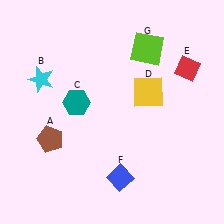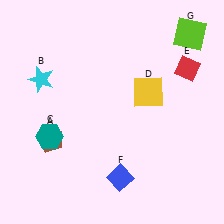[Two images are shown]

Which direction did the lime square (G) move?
The lime square (G) moved right.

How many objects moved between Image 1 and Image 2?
2 objects moved between the two images.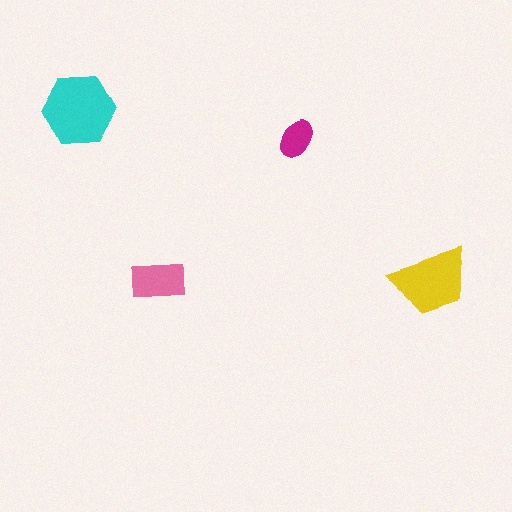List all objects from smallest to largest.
The magenta ellipse, the pink rectangle, the yellow trapezoid, the cyan hexagon.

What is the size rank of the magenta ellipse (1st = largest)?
4th.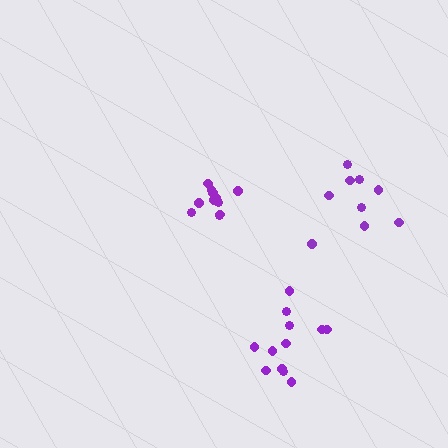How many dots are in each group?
Group 1: 12 dots, Group 2: 11 dots, Group 3: 9 dots (32 total).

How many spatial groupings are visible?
There are 3 spatial groupings.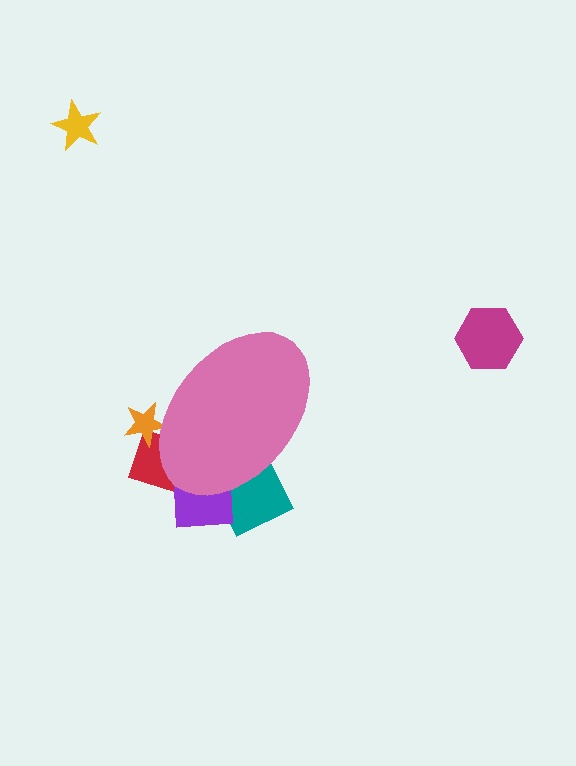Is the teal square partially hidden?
Yes, the teal square is partially hidden behind the pink ellipse.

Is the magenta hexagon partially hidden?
No, the magenta hexagon is fully visible.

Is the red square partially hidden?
Yes, the red square is partially hidden behind the pink ellipse.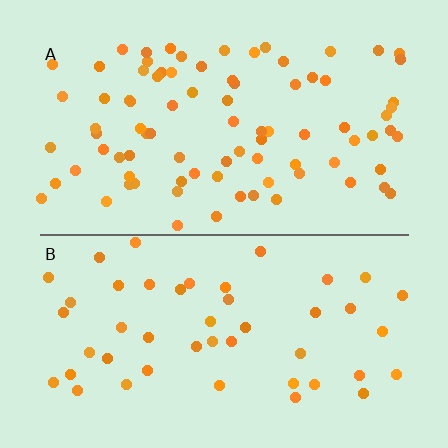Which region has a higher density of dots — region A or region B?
A (the top).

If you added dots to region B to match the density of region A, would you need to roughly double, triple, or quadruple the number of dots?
Approximately double.